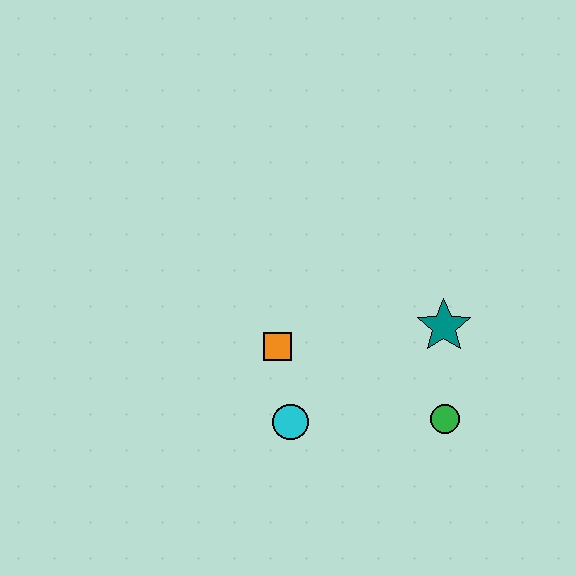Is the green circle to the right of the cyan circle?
Yes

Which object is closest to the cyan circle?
The orange square is closest to the cyan circle.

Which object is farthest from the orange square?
The green circle is farthest from the orange square.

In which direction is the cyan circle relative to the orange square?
The cyan circle is below the orange square.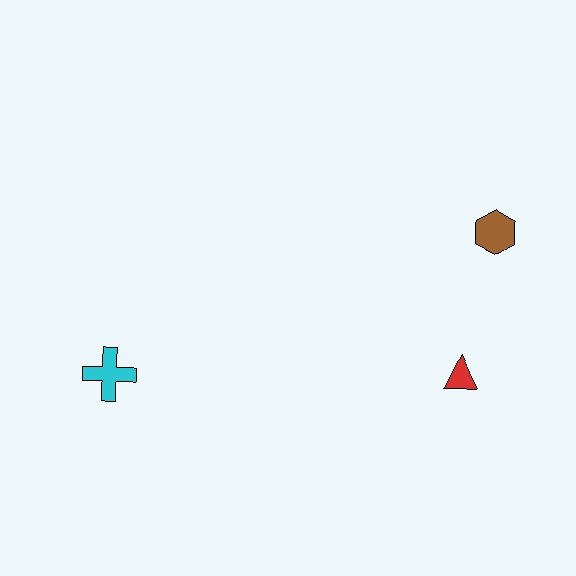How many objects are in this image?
There are 3 objects.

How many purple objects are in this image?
There are no purple objects.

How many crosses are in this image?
There is 1 cross.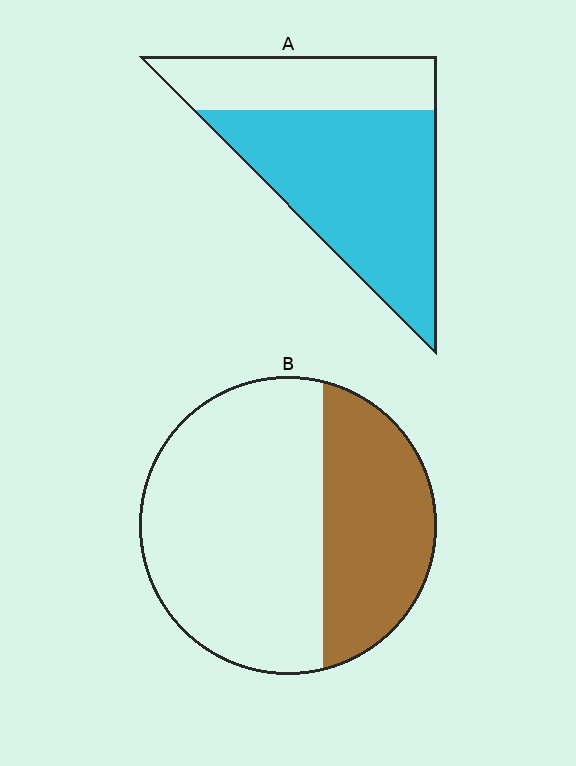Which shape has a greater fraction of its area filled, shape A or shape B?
Shape A.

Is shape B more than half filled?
No.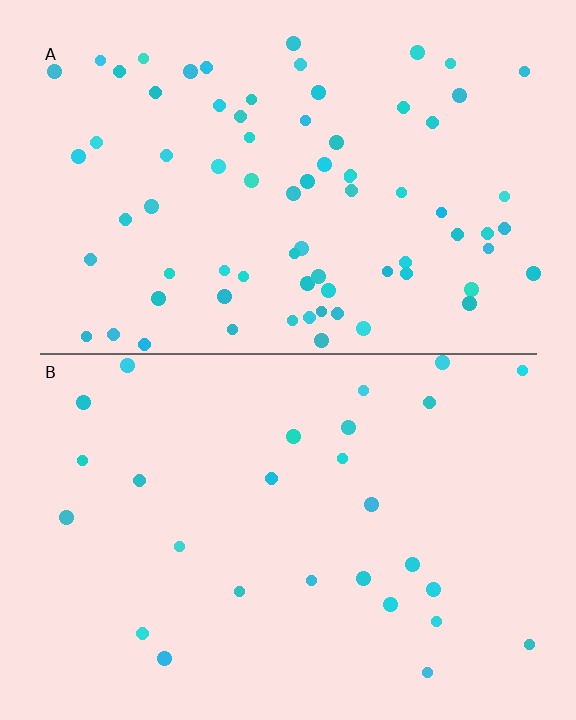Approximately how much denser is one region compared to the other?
Approximately 2.8× — region A over region B.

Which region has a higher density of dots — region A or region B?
A (the top).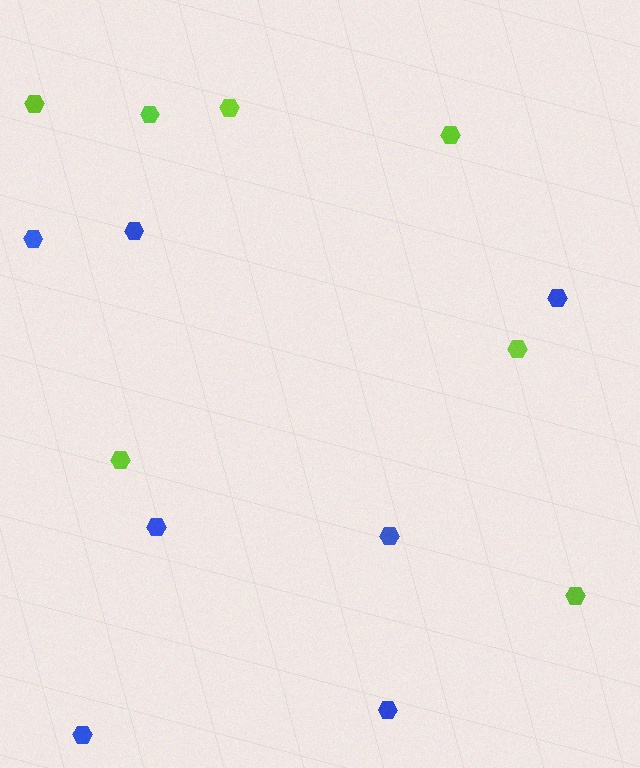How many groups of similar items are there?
There are 2 groups: one group of lime hexagons (7) and one group of blue hexagons (7).